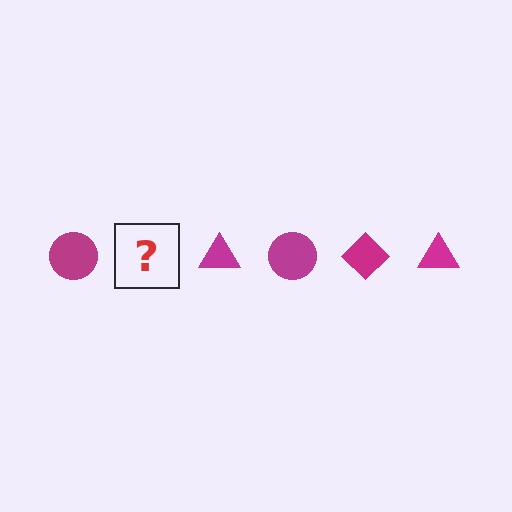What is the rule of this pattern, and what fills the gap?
The rule is that the pattern cycles through circle, diamond, triangle shapes in magenta. The gap should be filled with a magenta diamond.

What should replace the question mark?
The question mark should be replaced with a magenta diamond.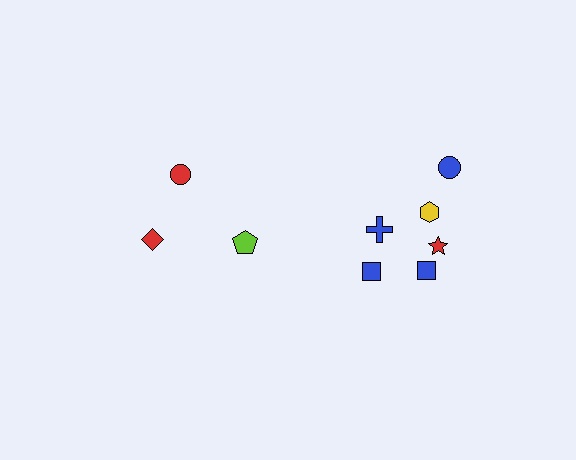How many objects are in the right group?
There are 6 objects.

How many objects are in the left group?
There are 3 objects.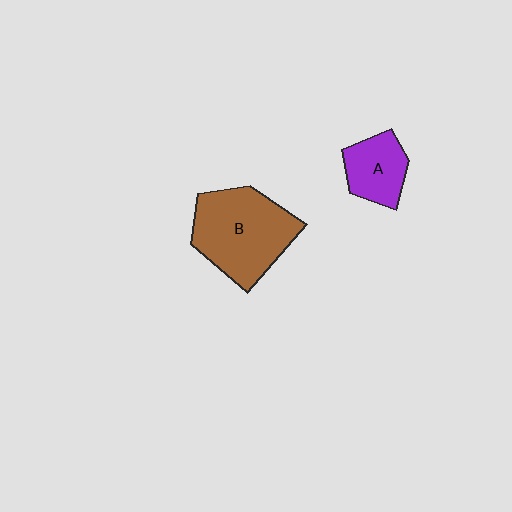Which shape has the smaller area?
Shape A (purple).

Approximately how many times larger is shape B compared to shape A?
Approximately 2.1 times.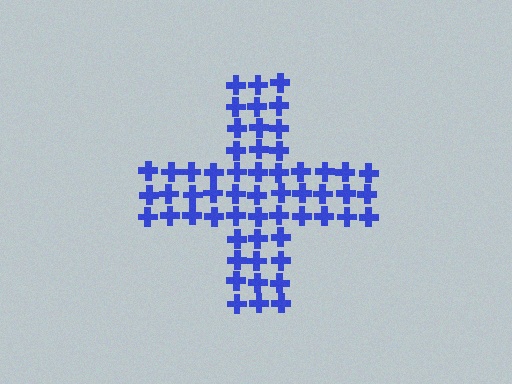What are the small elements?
The small elements are crosses.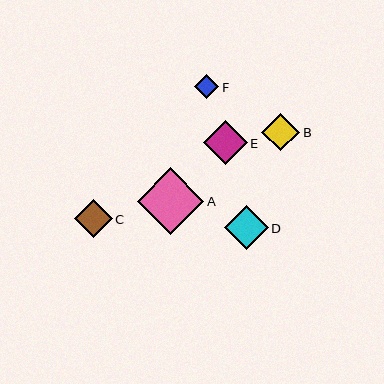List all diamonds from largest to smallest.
From largest to smallest: A, E, D, C, B, F.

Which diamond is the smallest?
Diamond F is the smallest with a size of approximately 24 pixels.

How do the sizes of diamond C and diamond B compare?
Diamond C and diamond B are approximately the same size.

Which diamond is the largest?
Diamond A is the largest with a size of approximately 66 pixels.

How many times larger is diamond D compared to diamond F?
Diamond D is approximately 1.8 times the size of diamond F.